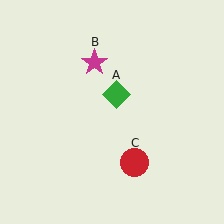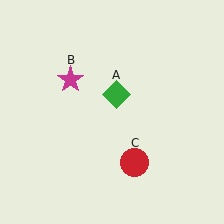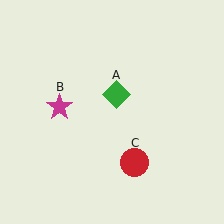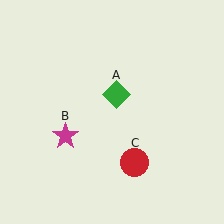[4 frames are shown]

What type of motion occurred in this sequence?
The magenta star (object B) rotated counterclockwise around the center of the scene.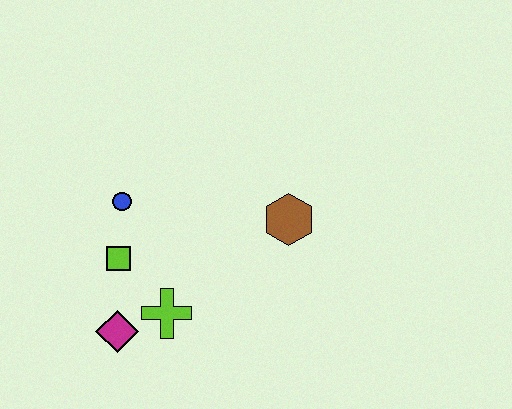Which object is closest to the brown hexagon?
The lime cross is closest to the brown hexagon.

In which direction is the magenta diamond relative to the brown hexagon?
The magenta diamond is to the left of the brown hexagon.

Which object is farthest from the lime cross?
The brown hexagon is farthest from the lime cross.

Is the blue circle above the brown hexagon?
Yes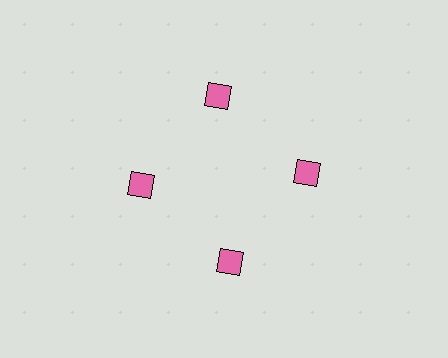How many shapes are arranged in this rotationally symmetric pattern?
There are 4 shapes, arranged in 4 groups of 1.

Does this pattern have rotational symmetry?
Yes, this pattern has 4-fold rotational symmetry. It looks the same after rotating 90 degrees around the center.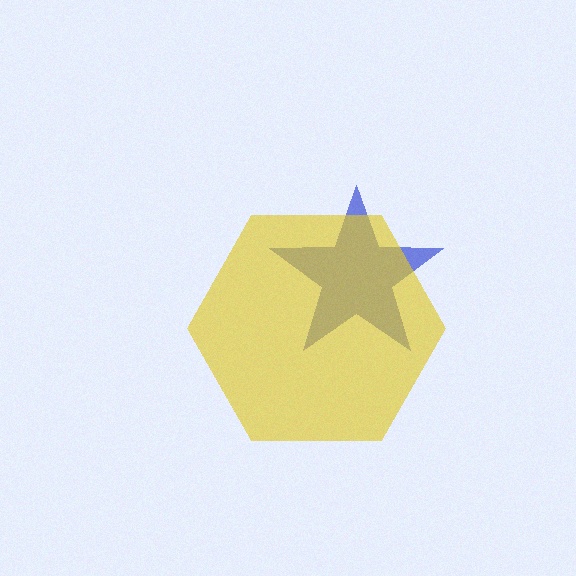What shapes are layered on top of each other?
The layered shapes are: a blue star, a yellow hexagon.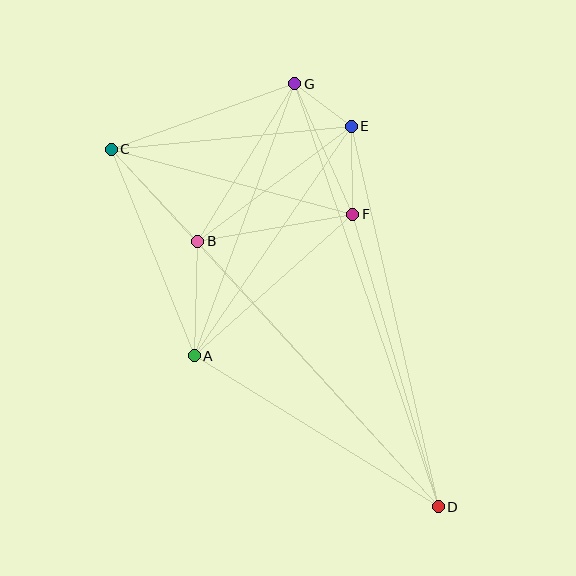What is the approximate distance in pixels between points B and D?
The distance between B and D is approximately 358 pixels.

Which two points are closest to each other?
Points E and G are closest to each other.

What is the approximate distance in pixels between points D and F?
The distance between D and F is approximately 305 pixels.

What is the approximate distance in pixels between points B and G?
The distance between B and G is approximately 185 pixels.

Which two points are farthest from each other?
Points C and D are farthest from each other.